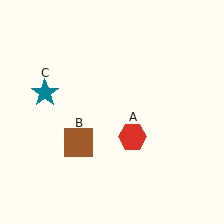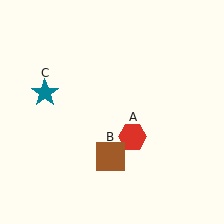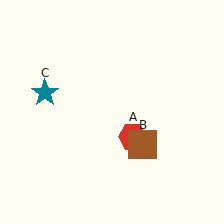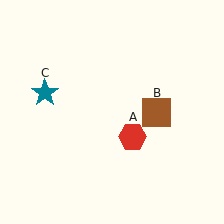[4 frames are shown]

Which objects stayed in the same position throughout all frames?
Red hexagon (object A) and teal star (object C) remained stationary.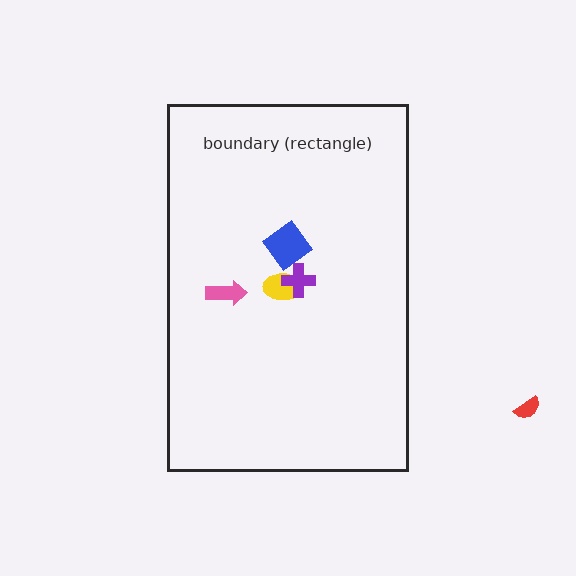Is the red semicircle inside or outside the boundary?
Outside.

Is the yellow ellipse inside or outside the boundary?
Inside.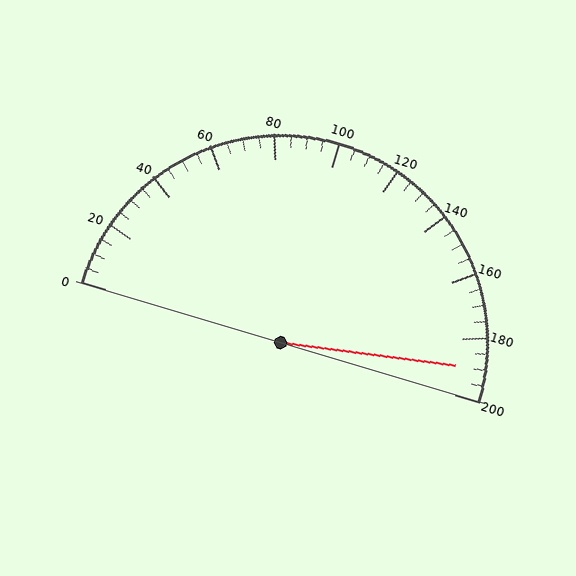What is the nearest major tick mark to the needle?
The nearest major tick mark is 200.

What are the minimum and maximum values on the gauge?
The gauge ranges from 0 to 200.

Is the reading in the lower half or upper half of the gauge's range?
The reading is in the upper half of the range (0 to 200).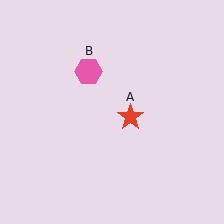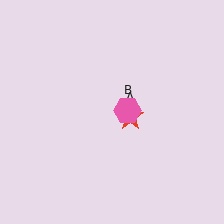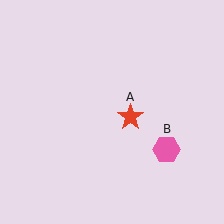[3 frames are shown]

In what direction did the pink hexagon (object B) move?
The pink hexagon (object B) moved down and to the right.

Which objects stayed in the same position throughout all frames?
Red star (object A) remained stationary.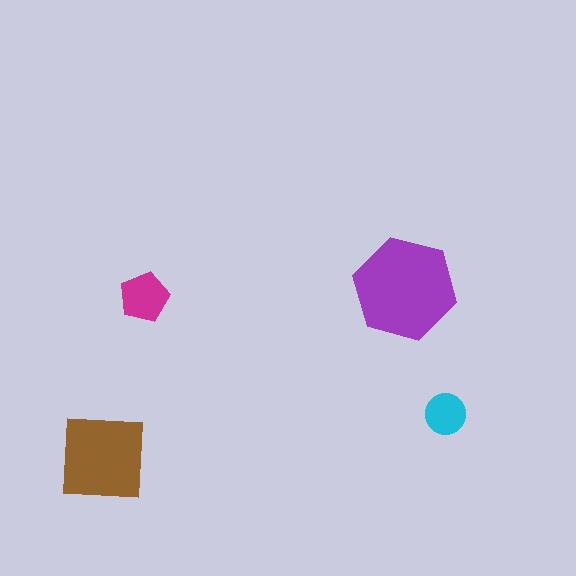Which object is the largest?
The purple hexagon.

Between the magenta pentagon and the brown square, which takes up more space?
The brown square.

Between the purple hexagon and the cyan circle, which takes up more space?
The purple hexagon.